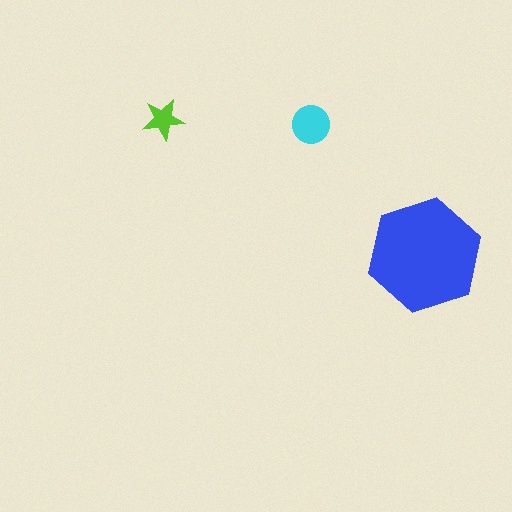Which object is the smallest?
The lime star.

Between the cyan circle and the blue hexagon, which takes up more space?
The blue hexagon.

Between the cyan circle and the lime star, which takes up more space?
The cyan circle.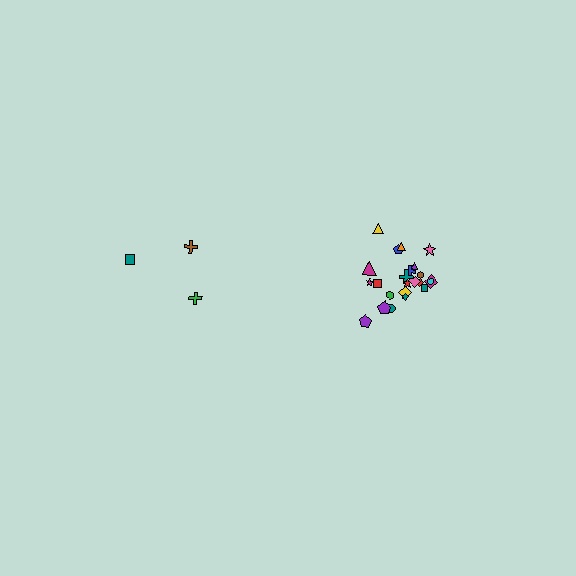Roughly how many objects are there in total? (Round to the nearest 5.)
Roughly 30 objects in total.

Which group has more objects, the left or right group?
The right group.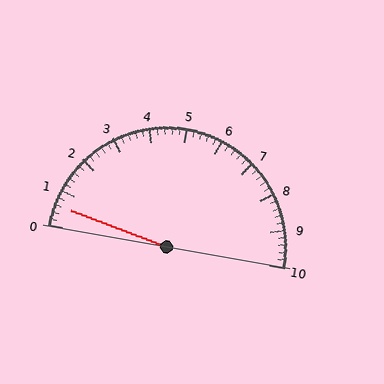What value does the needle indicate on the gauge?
The needle indicates approximately 0.6.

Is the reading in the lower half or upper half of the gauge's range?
The reading is in the lower half of the range (0 to 10).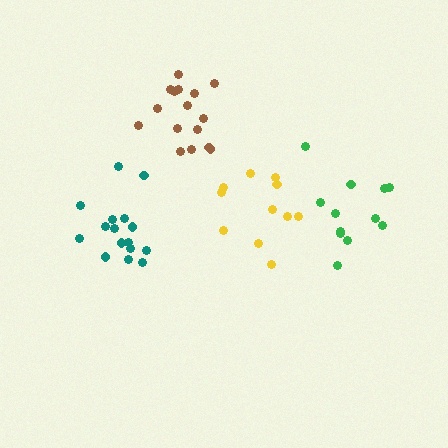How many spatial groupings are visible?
There are 4 spatial groupings.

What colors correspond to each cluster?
The clusters are colored: teal, green, brown, yellow.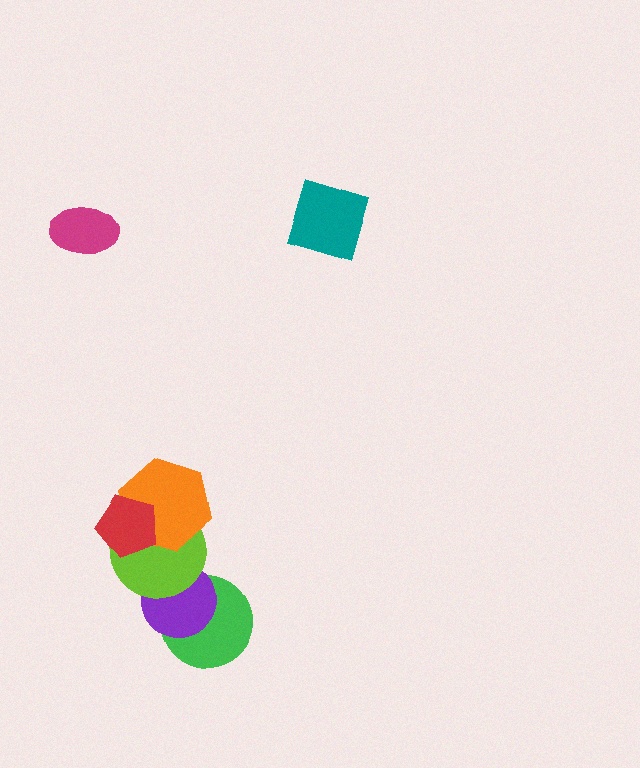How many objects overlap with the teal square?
0 objects overlap with the teal square.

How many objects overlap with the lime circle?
3 objects overlap with the lime circle.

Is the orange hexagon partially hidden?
Yes, it is partially covered by another shape.